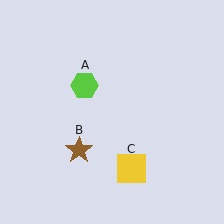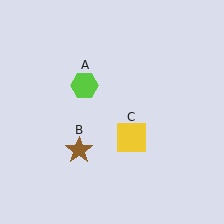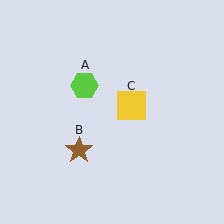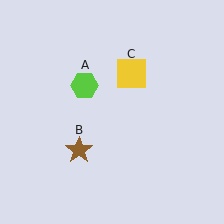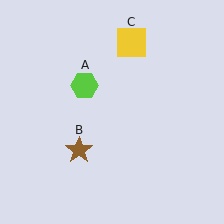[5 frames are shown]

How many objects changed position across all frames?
1 object changed position: yellow square (object C).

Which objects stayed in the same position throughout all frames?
Lime hexagon (object A) and brown star (object B) remained stationary.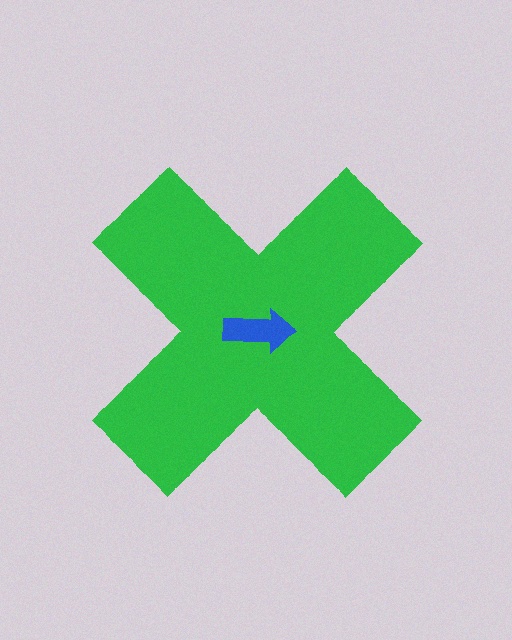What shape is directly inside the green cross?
The blue arrow.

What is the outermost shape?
The green cross.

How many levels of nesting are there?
2.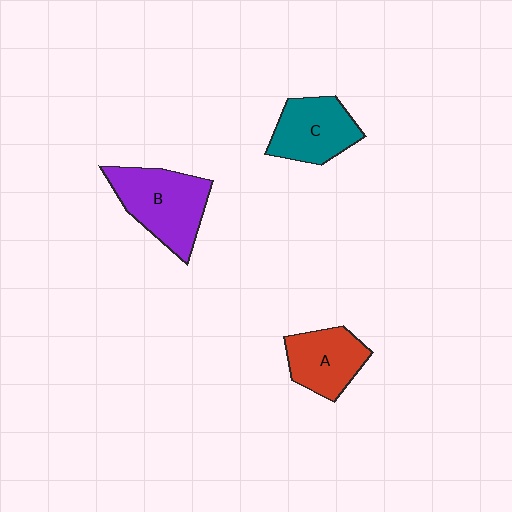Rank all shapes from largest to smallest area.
From largest to smallest: B (purple), C (teal), A (red).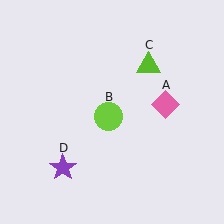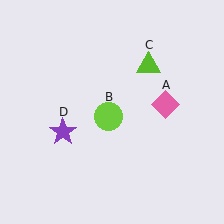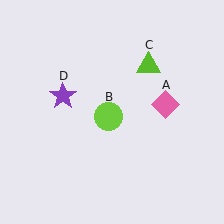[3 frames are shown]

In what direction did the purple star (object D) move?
The purple star (object D) moved up.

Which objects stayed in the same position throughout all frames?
Pink diamond (object A) and lime circle (object B) and lime triangle (object C) remained stationary.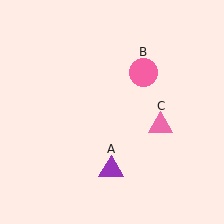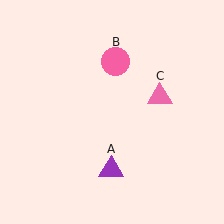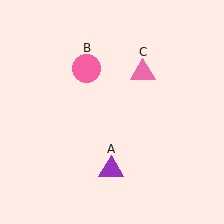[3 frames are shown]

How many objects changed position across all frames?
2 objects changed position: pink circle (object B), pink triangle (object C).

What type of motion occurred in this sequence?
The pink circle (object B), pink triangle (object C) rotated counterclockwise around the center of the scene.